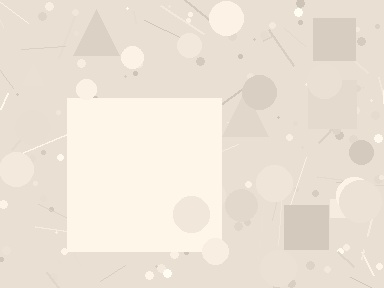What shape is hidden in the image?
A square is hidden in the image.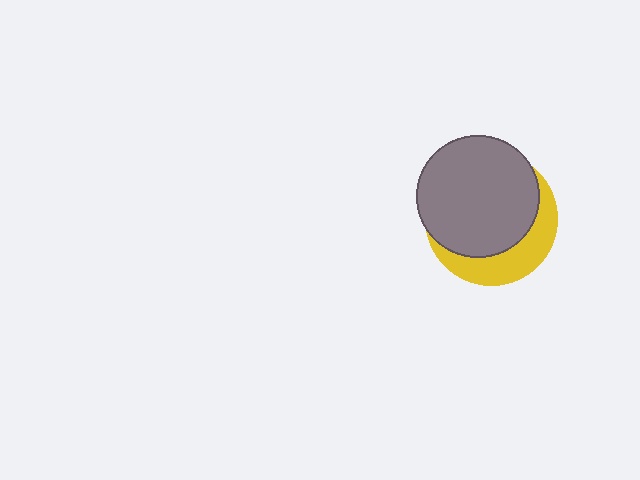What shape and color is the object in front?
The object in front is a gray circle.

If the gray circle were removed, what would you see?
You would see the complete yellow circle.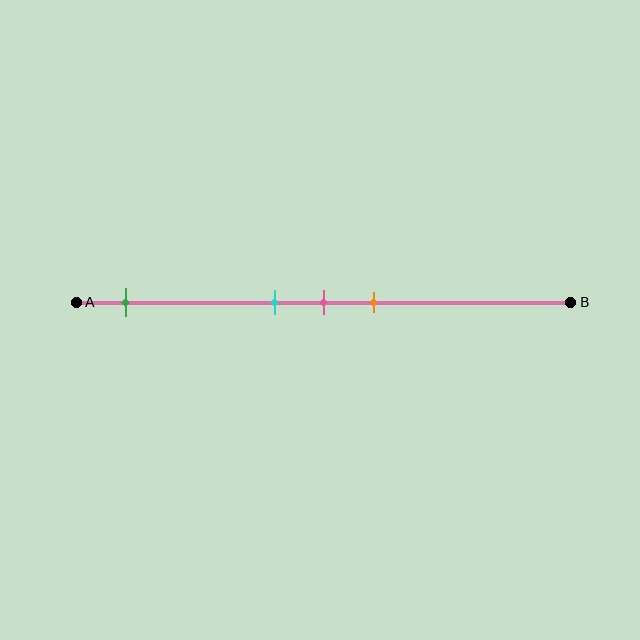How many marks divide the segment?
There are 4 marks dividing the segment.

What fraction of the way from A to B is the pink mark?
The pink mark is approximately 50% (0.5) of the way from A to B.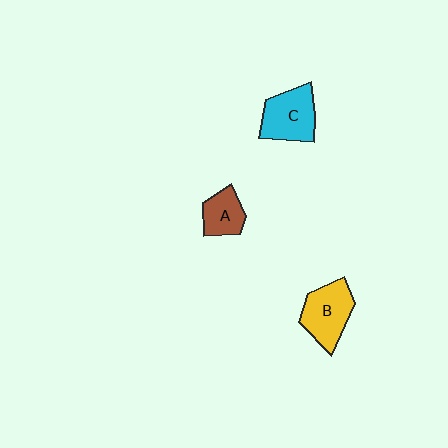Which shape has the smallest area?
Shape A (brown).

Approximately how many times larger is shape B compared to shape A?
Approximately 1.5 times.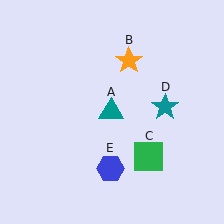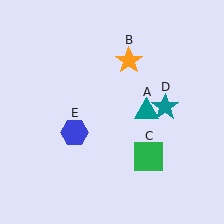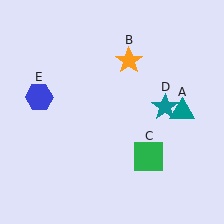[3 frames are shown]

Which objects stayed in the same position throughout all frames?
Orange star (object B) and green square (object C) and teal star (object D) remained stationary.